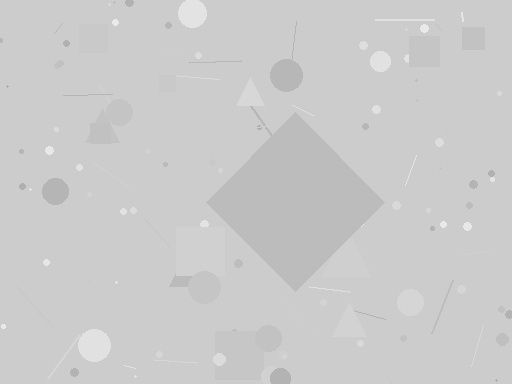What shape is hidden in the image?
A diamond is hidden in the image.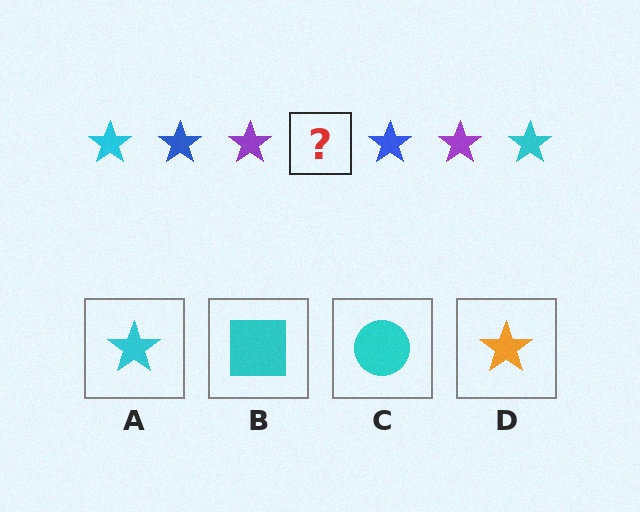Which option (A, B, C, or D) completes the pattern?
A.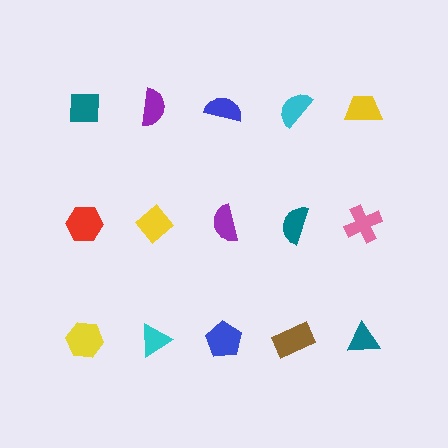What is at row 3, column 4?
A brown rectangle.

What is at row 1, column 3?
A blue semicircle.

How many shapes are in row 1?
5 shapes.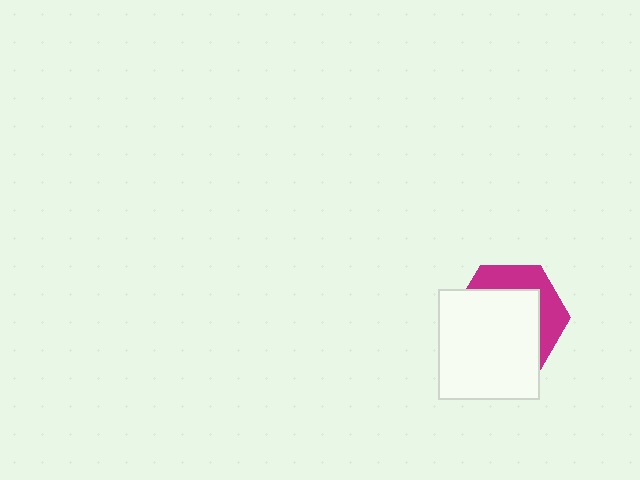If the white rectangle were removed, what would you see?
You would see the complete magenta hexagon.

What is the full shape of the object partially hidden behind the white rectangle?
The partially hidden object is a magenta hexagon.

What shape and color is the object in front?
The object in front is a white rectangle.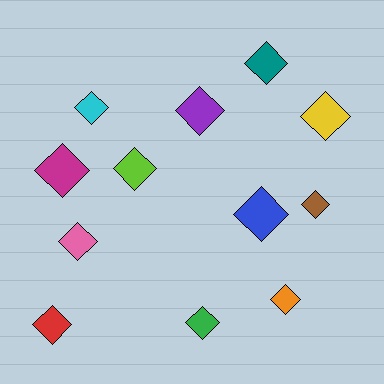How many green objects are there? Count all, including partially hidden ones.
There is 1 green object.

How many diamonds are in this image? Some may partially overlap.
There are 12 diamonds.